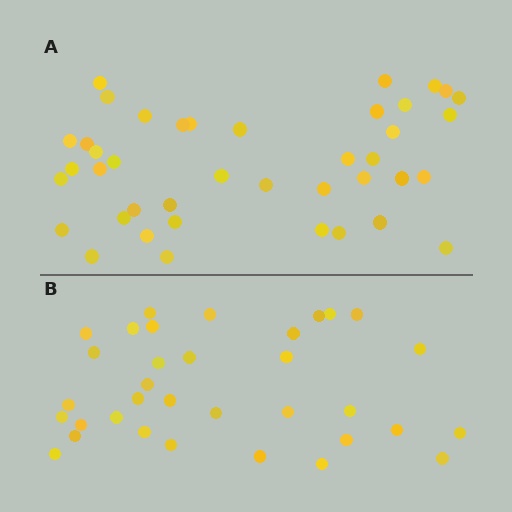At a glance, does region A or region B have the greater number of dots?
Region A (the top region) has more dots.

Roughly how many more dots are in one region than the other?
Region A has roughly 8 or so more dots than region B.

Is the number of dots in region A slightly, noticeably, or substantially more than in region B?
Region A has only slightly more — the two regions are fairly close. The ratio is roughly 1.2 to 1.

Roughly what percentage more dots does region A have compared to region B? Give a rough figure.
About 20% more.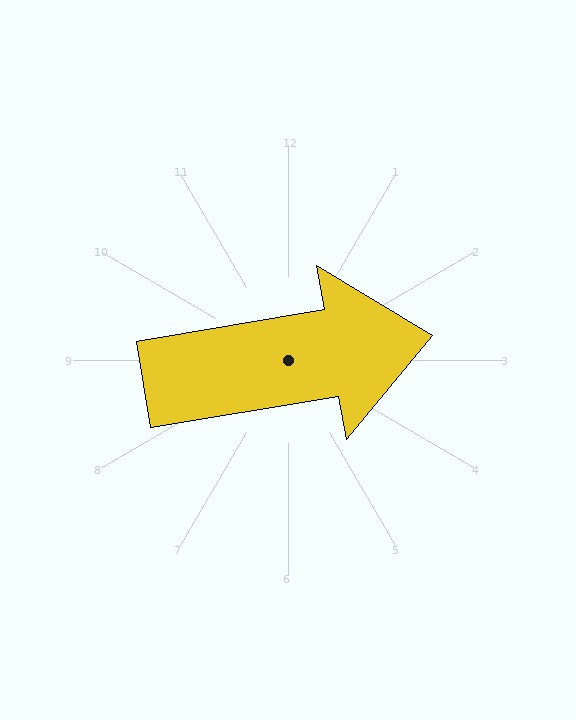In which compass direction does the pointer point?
East.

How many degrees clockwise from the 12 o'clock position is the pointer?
Approximately 80 degrees.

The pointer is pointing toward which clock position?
Roughly 3 o'clock.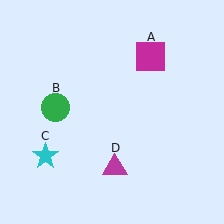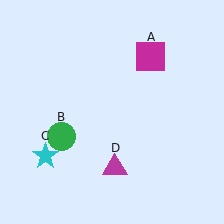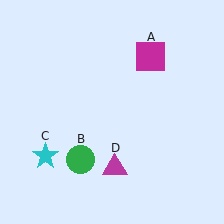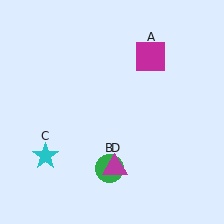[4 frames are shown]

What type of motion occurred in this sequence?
The green circle (object B) rotated counterclockwise around the center of the scene.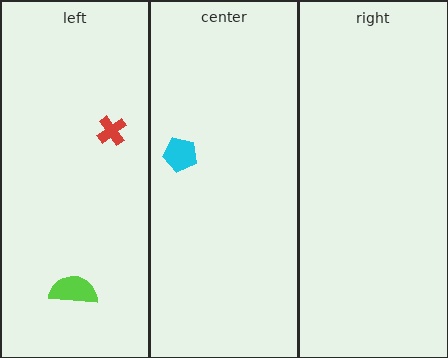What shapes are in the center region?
The cyan pentagon.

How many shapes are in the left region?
2.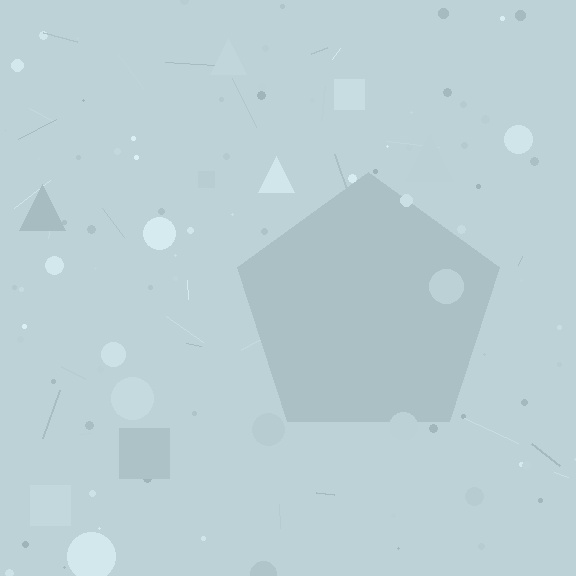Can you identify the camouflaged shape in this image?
The camouflaged shape is a pentagon.